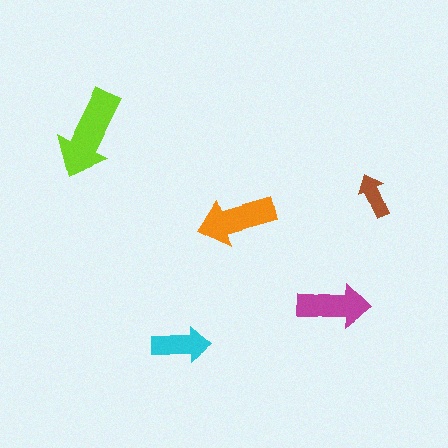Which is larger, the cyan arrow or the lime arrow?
The lime one.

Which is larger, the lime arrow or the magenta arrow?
The lime one.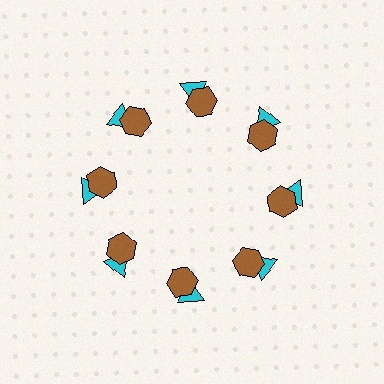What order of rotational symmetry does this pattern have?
This pattern has 8-fold rotational symmetry.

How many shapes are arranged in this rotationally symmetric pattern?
There are 16 shapes, arranged in 8 groups of 2.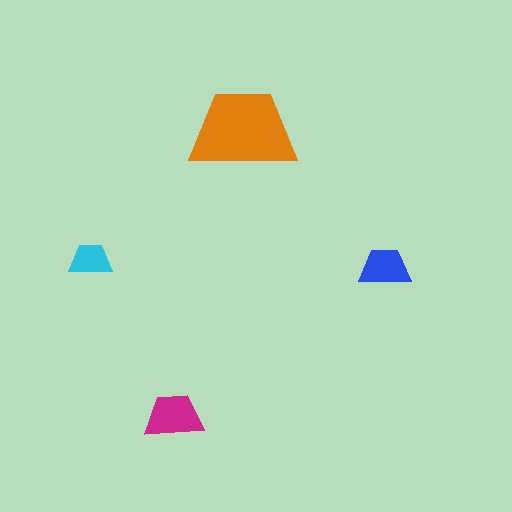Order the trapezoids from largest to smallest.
the orange one, the magenta one, the blue one, the cyan one.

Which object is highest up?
The orange trapezoid is topmost.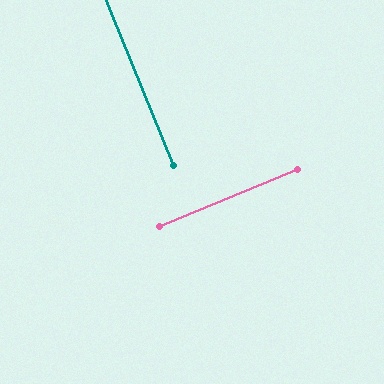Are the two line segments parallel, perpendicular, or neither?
Perpendicular — they meet at approximately 90°.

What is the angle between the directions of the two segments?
Approximately 90 degrees.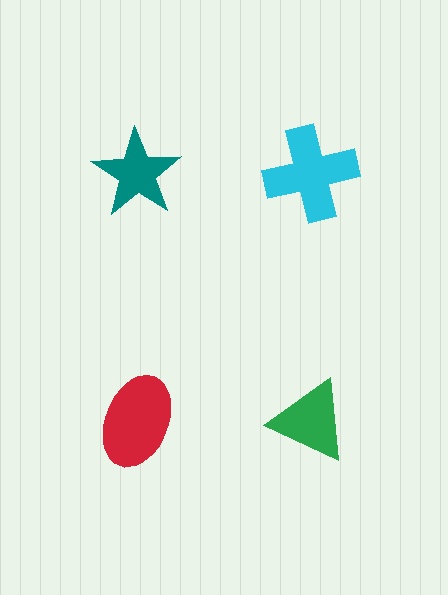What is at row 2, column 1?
A red ellipse.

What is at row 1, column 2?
A cyan cross.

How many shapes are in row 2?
2 shapes.